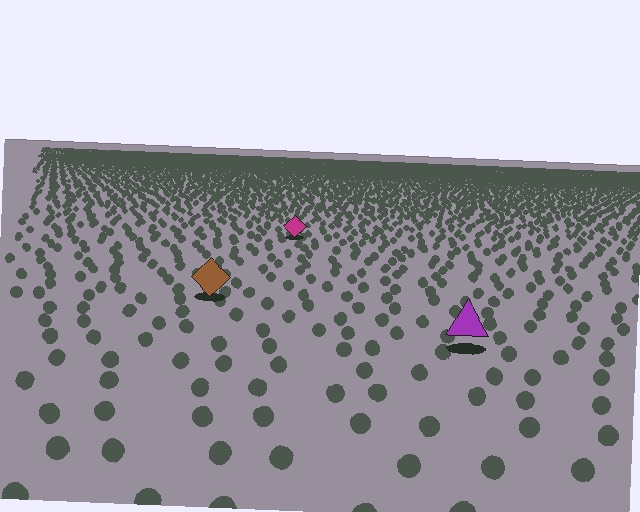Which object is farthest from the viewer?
The magenta diamond is farthest from the viewer. It appears smaller and the ground texture around it is denser.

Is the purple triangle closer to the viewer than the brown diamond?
Yes. The purple triangle is closer — you can tell from the texture gradient: the ground texture is coarser near it.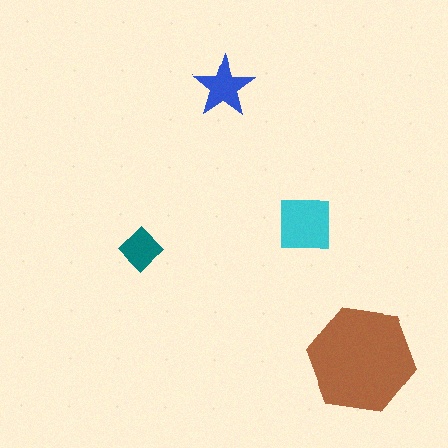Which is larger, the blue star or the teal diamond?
The blue star.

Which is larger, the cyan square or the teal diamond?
The cyan square.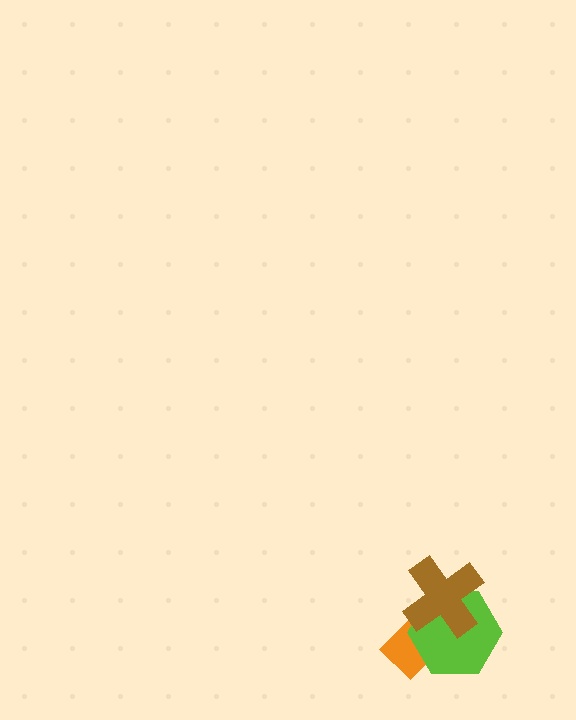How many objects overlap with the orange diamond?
2 objects overlap with the orange diamond.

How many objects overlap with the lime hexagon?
2 objects overlap with the lime hexagon.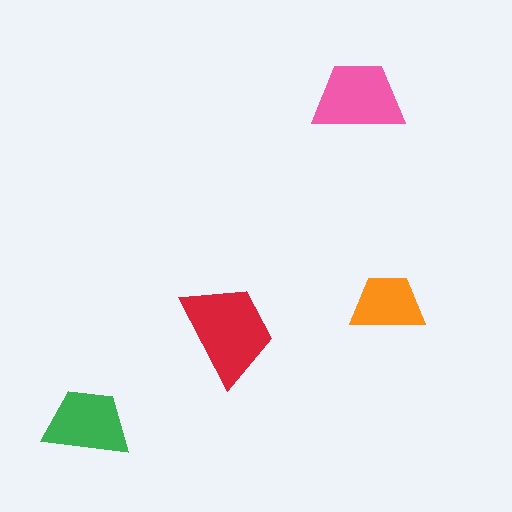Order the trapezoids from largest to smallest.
the red one, the pink one, the green one, the orange one.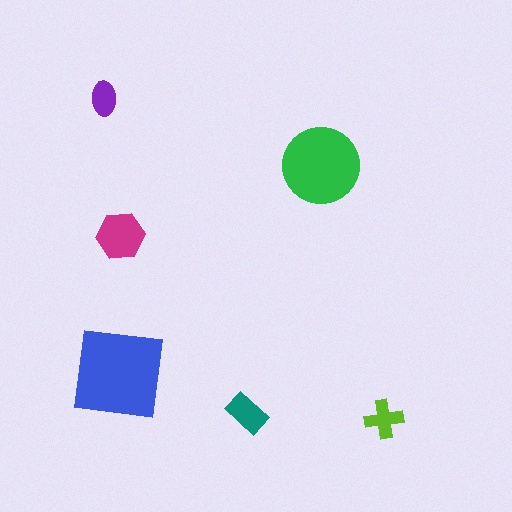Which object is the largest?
The blue square.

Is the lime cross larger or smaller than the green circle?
Smaller.